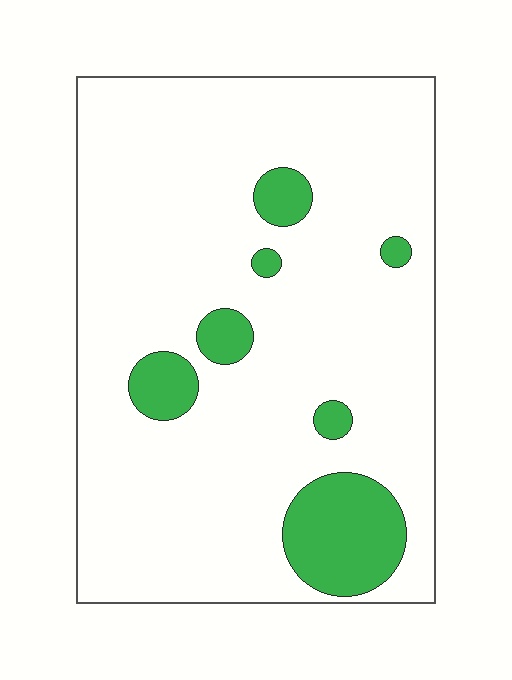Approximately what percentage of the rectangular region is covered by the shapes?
Approximately 15%.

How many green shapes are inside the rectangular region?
7.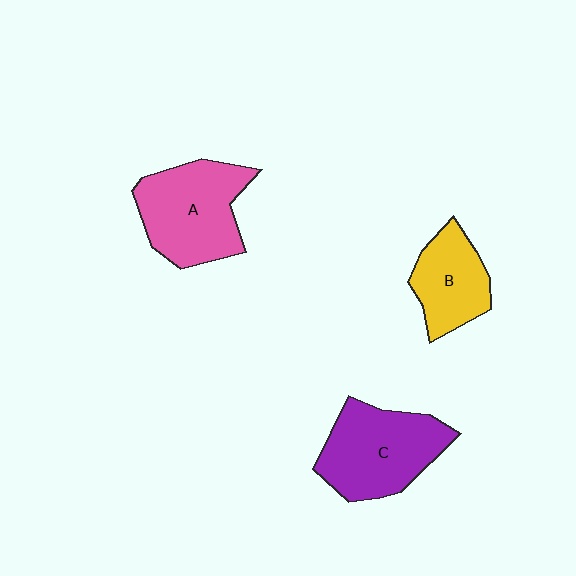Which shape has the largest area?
Shape C (purple).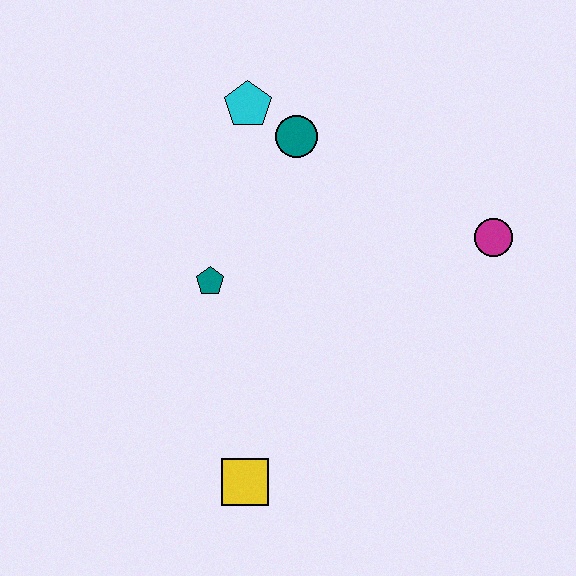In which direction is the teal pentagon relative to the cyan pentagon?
The teal pentagon is below the cyan pentagon.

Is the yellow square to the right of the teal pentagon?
Yes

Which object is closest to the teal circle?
The cyan pentagon is closest to the teal circle.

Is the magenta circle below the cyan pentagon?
Yes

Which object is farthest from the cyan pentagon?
The yellow square is farthest from the cyan pentagon.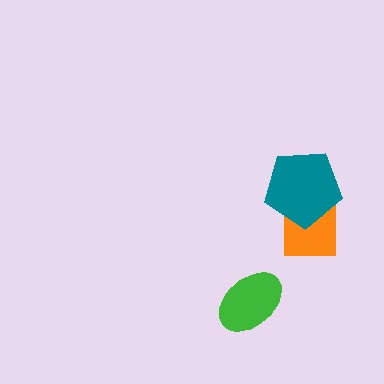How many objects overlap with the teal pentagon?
1 object overlaps with the teal pentagon.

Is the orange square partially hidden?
Yes, it is partially covered by another shape.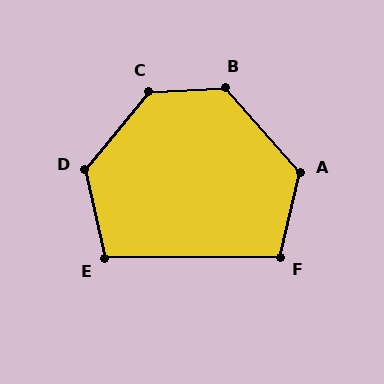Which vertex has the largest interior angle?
C, at approximately 132 degrees.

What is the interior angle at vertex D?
Approximately 128 degrees (obtuse).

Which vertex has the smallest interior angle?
E, at approximately 102 degrees.